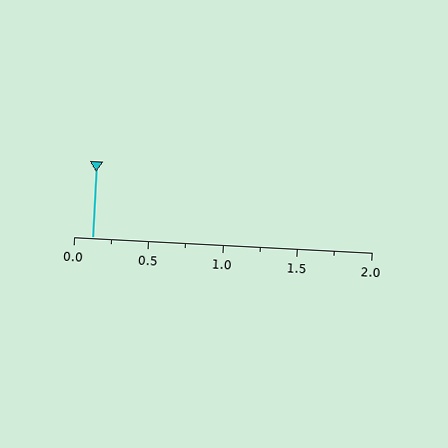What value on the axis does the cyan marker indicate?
The marker indicates approximately 0.12.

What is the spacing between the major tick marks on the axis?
The major ticks are spaced 0.5 apart.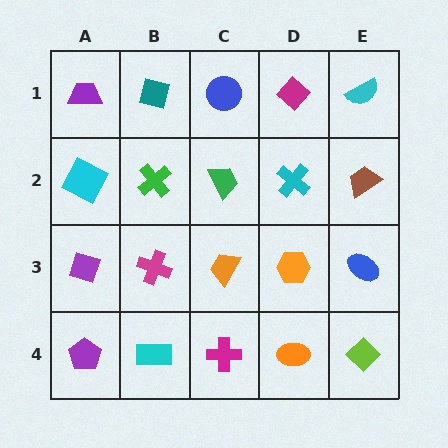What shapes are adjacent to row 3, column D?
A cyan cross (row 2, column D), an orange ellipse (row 4, column D), an orange trapezoid (row 3, column C), a blue ellipse (row 3, column E).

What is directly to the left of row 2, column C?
A green cross.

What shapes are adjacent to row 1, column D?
A cyan cross (row 2, column D), a blue circle (row 1, column C), a cyan semicircle (row 1, column E).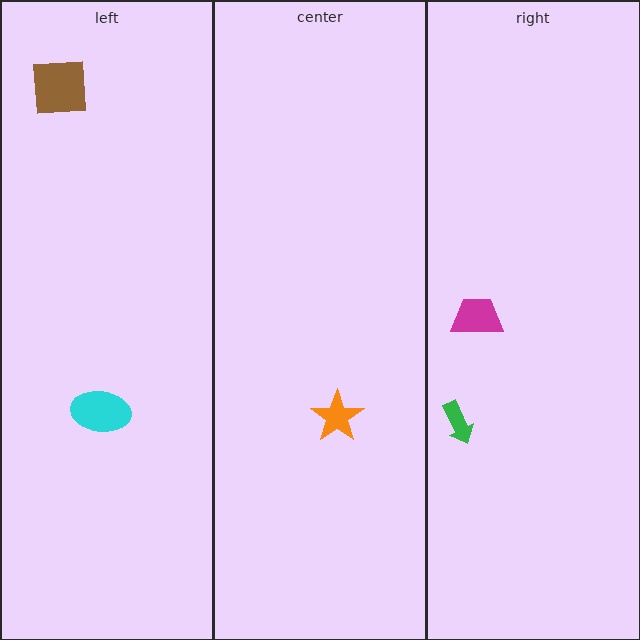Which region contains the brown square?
The left region.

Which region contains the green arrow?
The right region.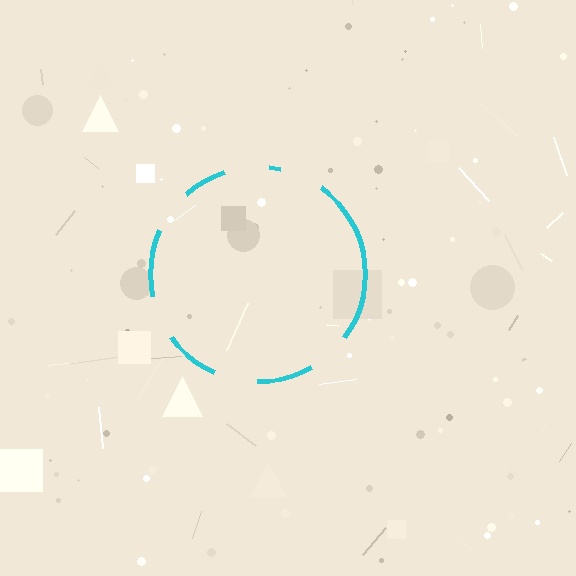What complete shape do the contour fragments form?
The contour fragments form a circle.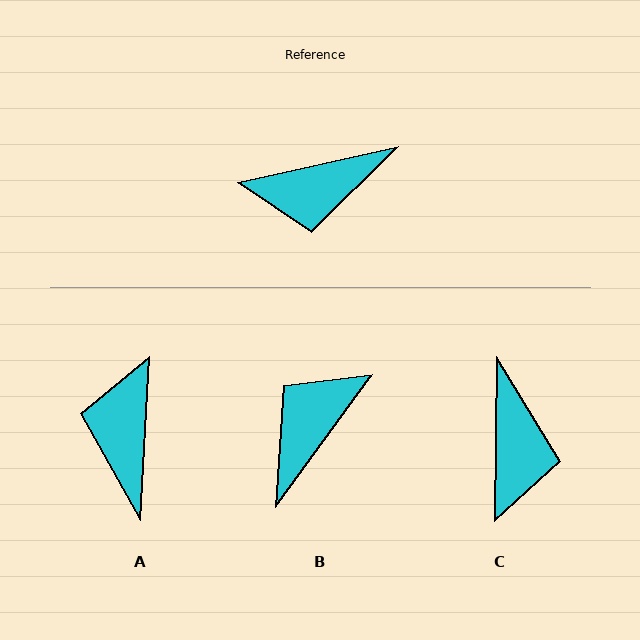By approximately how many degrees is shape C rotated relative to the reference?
Approximately 77 degrees counter-clockwise.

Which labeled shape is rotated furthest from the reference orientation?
B, about 139 degrees away.